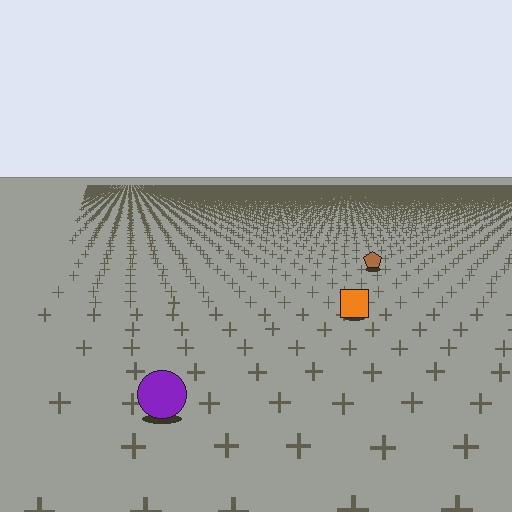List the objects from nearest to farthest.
From nearest to farthest: the purple circle, the orange square, the brown pentagon.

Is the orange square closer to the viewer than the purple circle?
No. The purple circle is closer — you can tell from the texture gradient: the ground texture is coarser near it.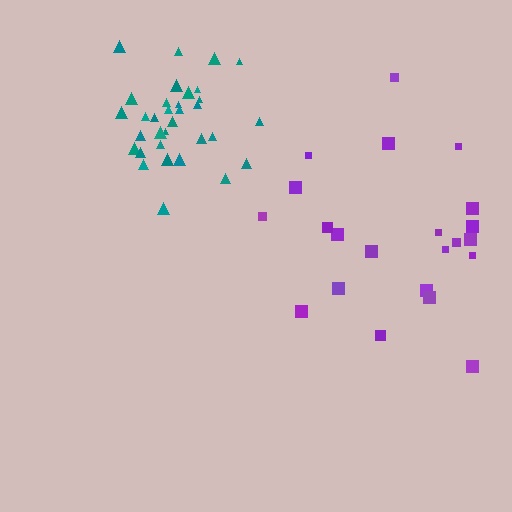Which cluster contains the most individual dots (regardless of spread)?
Teal (34).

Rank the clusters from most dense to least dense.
teal, purple.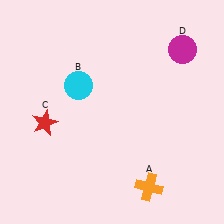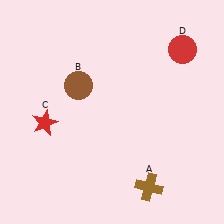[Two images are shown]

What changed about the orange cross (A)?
In Image 1, A is orange. In Image 2, it changed to brown.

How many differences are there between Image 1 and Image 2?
There are 3 differences between the two images.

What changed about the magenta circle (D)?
In Image 1, D is magenta. In Image 2, it changed to red.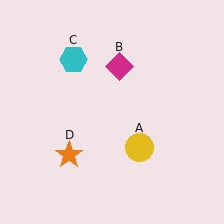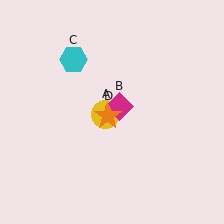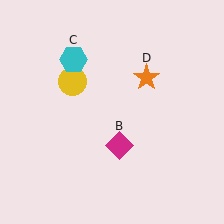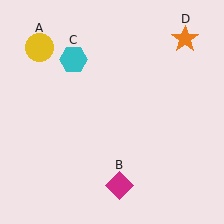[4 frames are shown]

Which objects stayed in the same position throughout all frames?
Cyan hexagon (object C) remained stationary.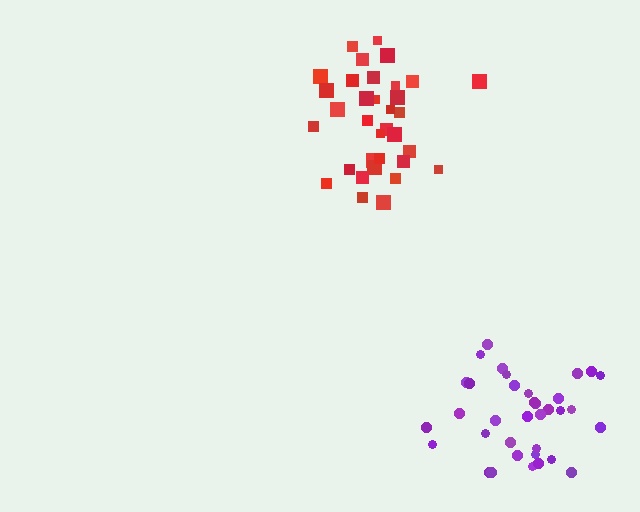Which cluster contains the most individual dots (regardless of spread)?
Purple (35).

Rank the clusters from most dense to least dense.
purple, red.